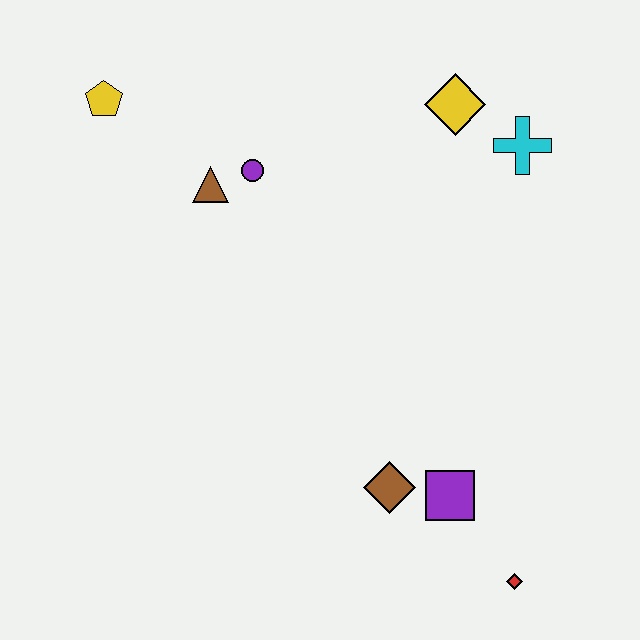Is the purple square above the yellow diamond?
No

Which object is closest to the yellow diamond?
The cyan cross is closest to the yellow diamond.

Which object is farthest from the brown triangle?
The red diamond is farthest from the brown triangle.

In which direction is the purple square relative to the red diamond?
The purple square is above the red diamond.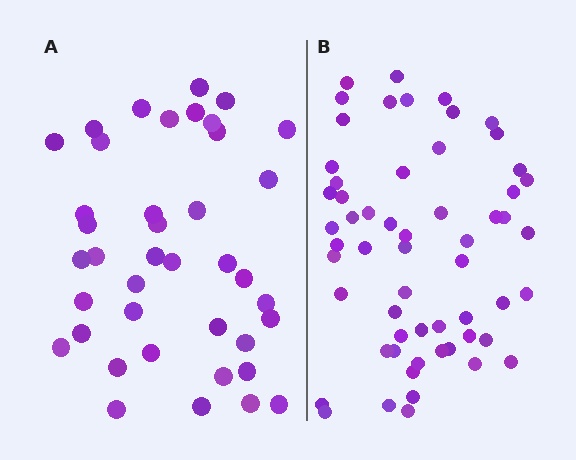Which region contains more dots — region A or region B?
Region B (the right region) has more dots.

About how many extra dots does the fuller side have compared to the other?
Region B has approximately 20 more dots than region A.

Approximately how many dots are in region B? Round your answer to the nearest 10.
About 60 dots. (The exact count is 58, which rounds to 60.)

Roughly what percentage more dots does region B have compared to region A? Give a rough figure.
About 45% more.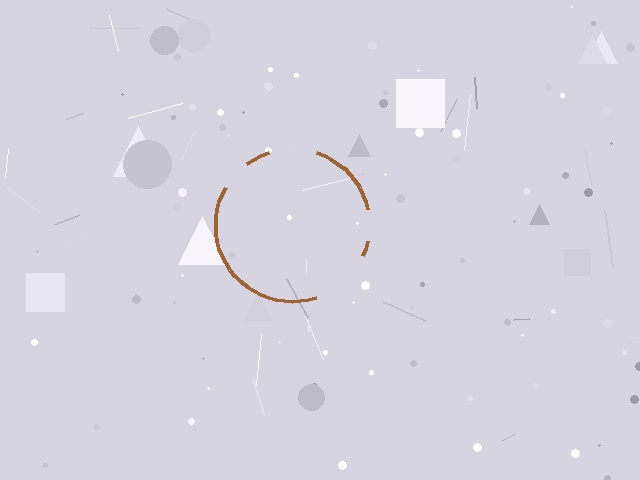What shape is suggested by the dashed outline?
The dashed outline suggests a circle.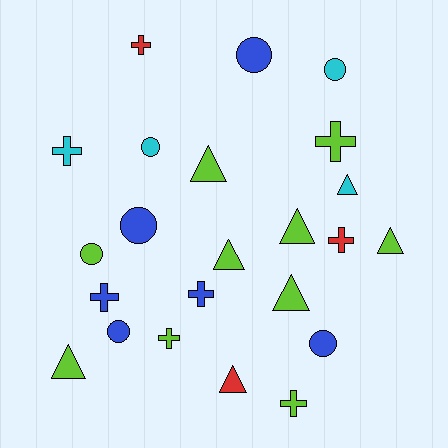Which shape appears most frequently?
Triangle, with 8 objects.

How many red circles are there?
There are no red circles.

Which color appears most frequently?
Lime, with 10 objects.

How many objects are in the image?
There are 23 objects.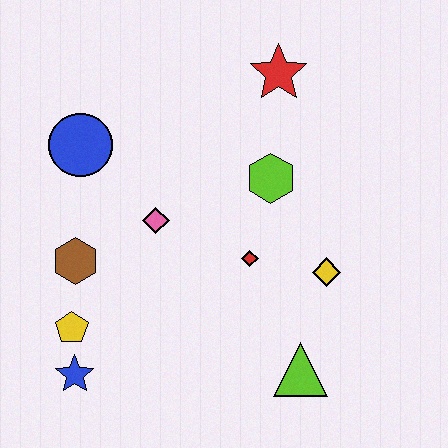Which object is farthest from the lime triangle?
The blue circle is farthest from the lime triangle.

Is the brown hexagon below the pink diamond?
Yes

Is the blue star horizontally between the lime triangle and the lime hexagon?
No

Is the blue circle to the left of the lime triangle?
Yes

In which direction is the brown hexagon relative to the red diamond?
The brown hexagon is to the left of the red diamond.